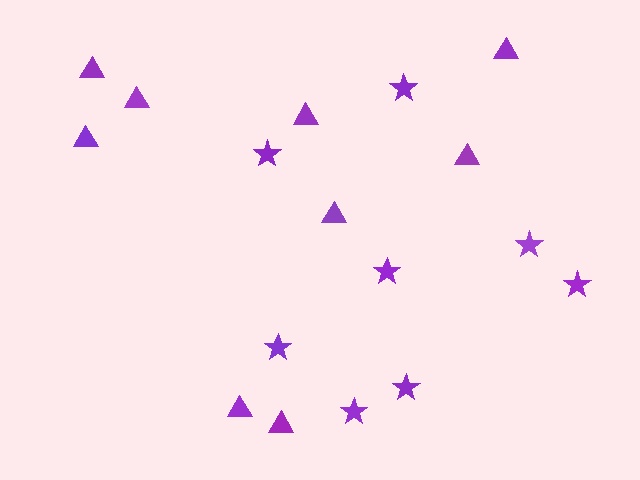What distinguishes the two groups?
There are 2 groups: one group of triangles (9) and one group of stars (8).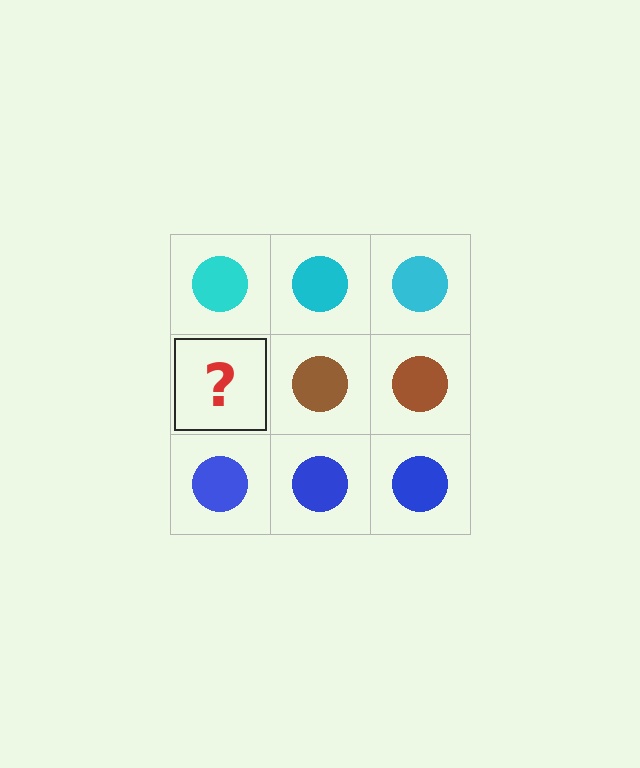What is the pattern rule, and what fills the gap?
The rule is that each row has a consistent color. The gap should be filled with a brown circle.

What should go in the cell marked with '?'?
The missing cell should contain a brown circle.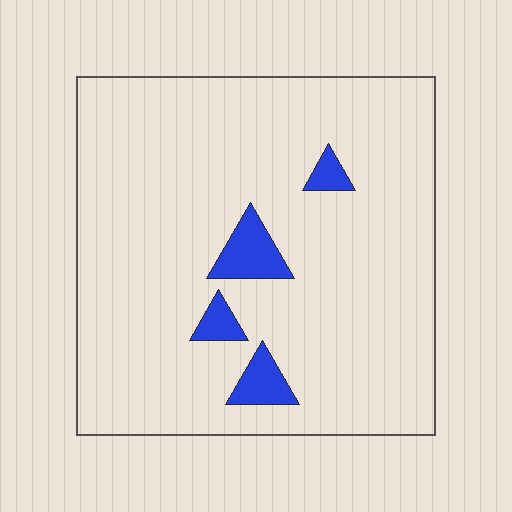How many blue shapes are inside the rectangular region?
4.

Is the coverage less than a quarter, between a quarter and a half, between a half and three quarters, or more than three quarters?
Less than a quarter.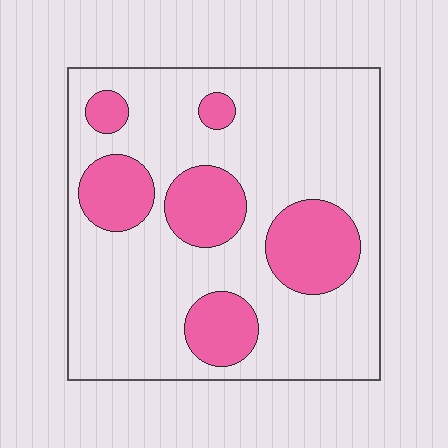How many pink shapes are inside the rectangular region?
6.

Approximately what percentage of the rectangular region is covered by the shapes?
Approximately 25%.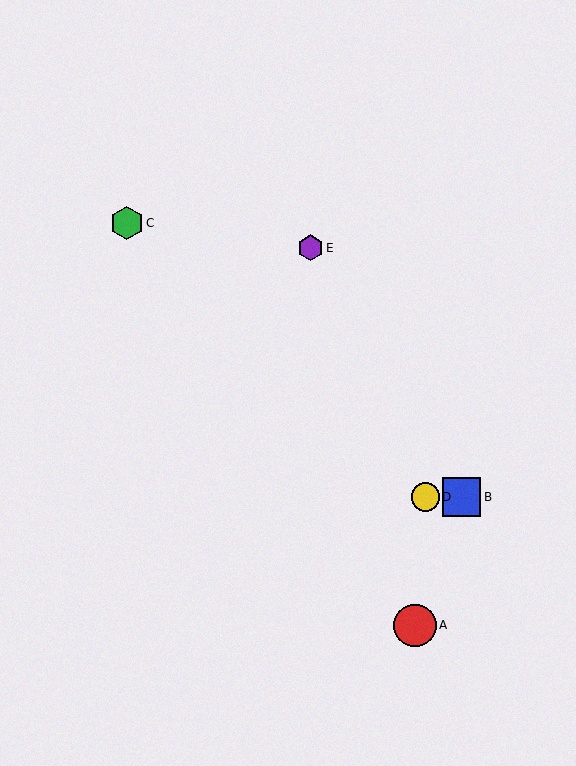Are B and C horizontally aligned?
No, B is at y≈497 and C is at y≈223.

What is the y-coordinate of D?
Object D is at y≈497.